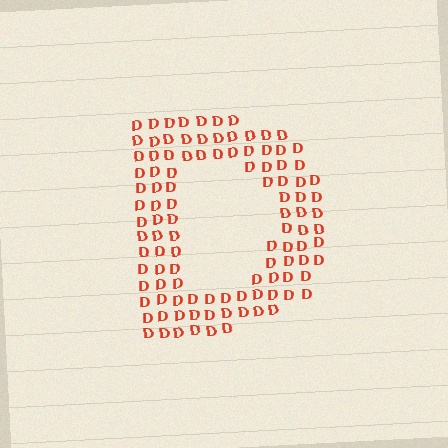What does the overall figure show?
The overall figure shows the letter D.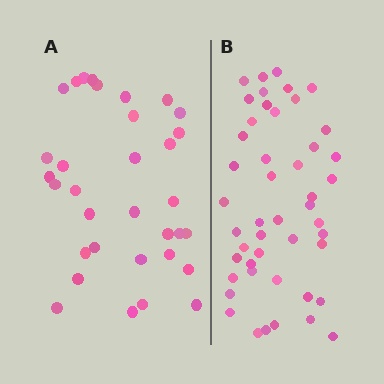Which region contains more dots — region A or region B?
Region B (the right region) has more dots.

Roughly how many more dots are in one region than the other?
Region B has approximately 15 more dots than region A.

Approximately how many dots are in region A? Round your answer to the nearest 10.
About 30 dots. (The exact count is 33, which rounds to 30.)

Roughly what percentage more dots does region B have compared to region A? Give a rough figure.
About 40% more.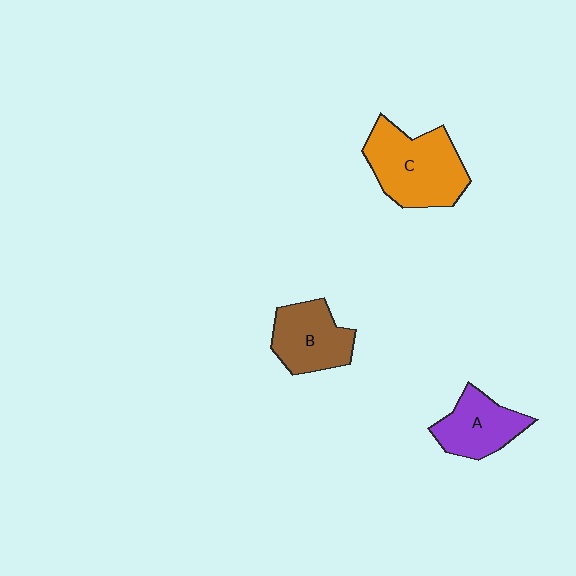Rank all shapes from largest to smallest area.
From largest to smallest: C (orange), B (brown), A (purple).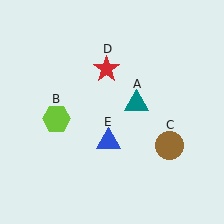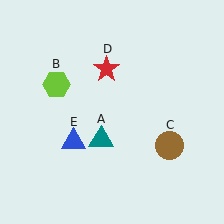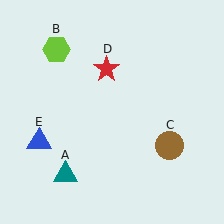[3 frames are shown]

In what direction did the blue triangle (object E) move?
The blue triangle (object E) moved left.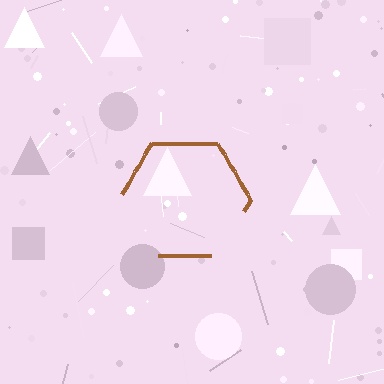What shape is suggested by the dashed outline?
The dashed outline suggests a hexagon.